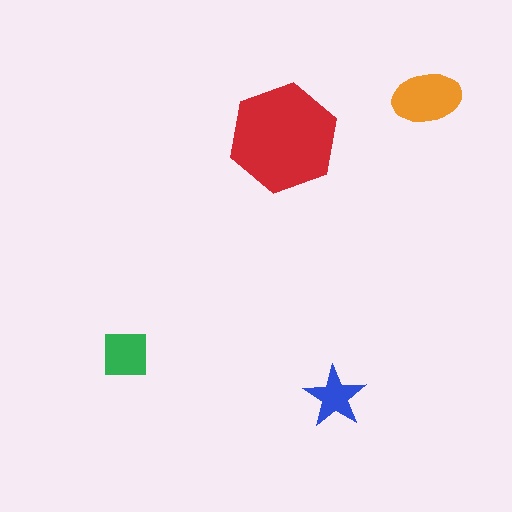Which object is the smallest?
The blue star.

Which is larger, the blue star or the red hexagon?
The red hexagon.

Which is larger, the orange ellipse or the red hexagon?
The red hexagon.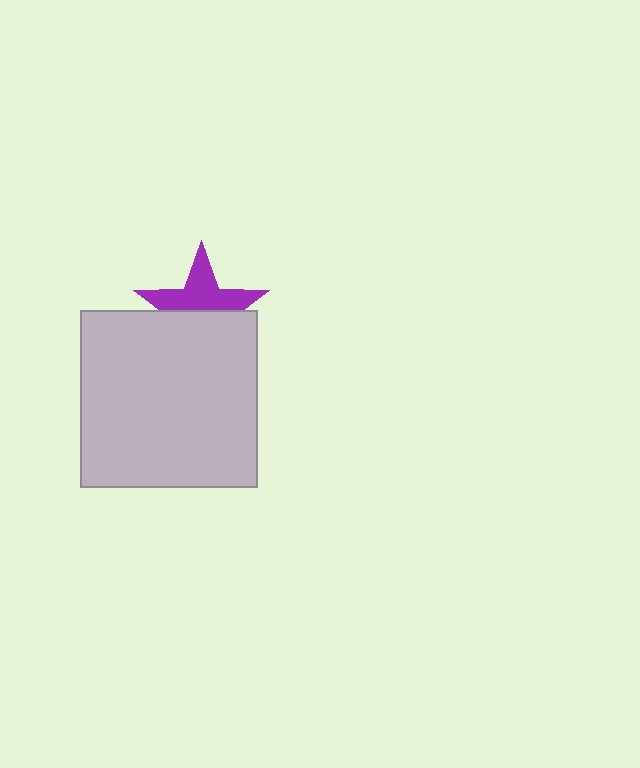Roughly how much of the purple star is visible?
About half of it is visible (roughly 51%).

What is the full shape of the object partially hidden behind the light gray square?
The partially hidden object is a purple star.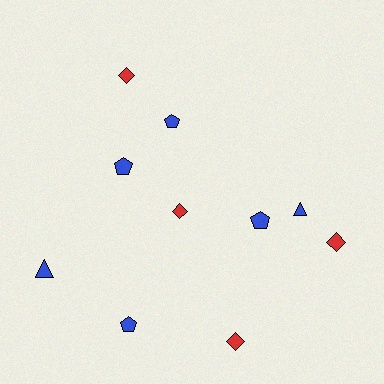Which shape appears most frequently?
Diamond, with 4 objects.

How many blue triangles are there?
There are 2 blue triangles.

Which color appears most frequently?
Blue, with 6 objects.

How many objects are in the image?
There are 10 objects.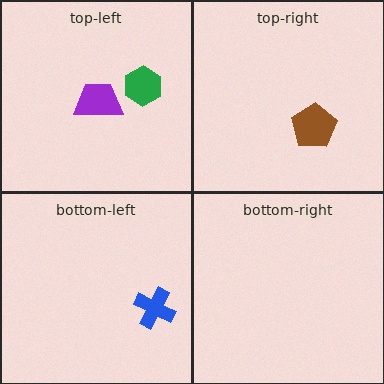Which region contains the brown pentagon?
The top-right region.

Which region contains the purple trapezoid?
The top-left region.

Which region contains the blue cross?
The bottom-left region.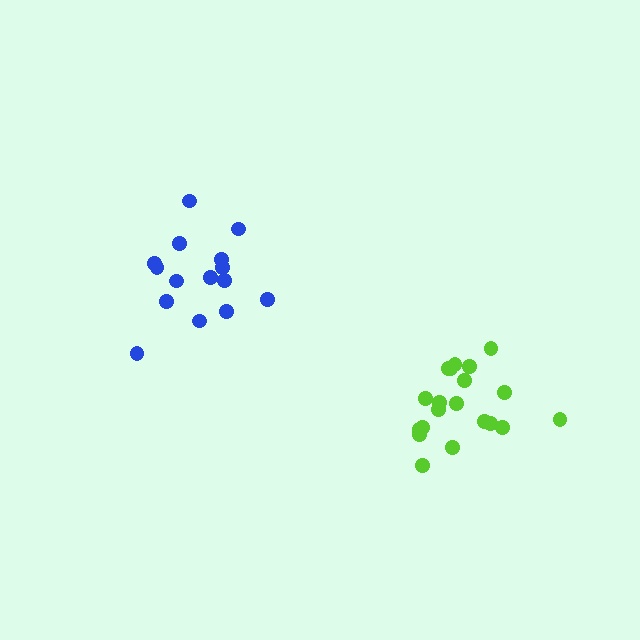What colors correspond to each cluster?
The clusters are colored: blue, lime.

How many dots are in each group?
Group 1: 15 dots, Group 2: 20 dots (35 total).